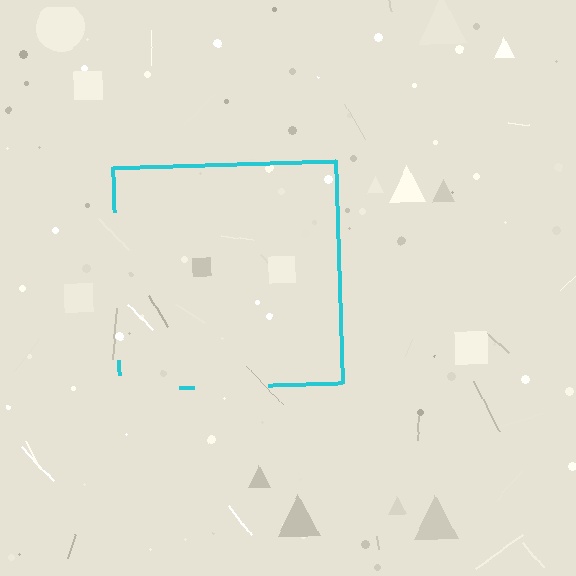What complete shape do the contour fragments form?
The contour fragments form a square.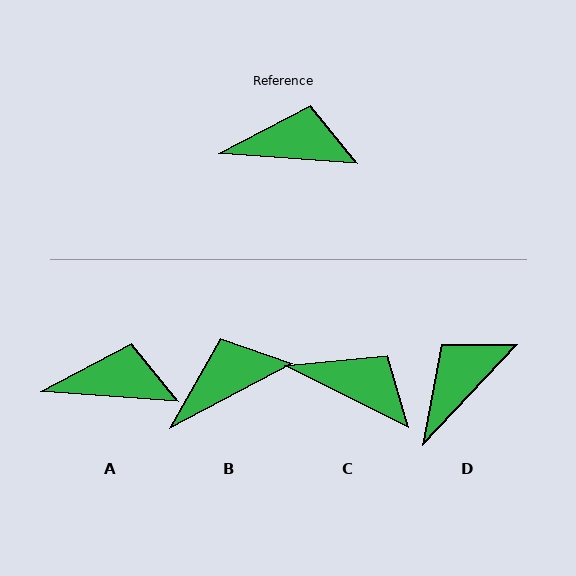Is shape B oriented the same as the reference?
No, it is off by about 32 degrees.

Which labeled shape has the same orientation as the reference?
A.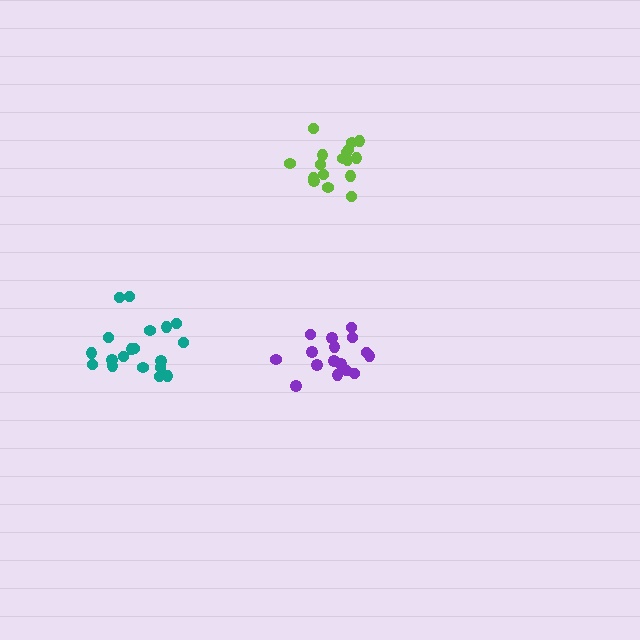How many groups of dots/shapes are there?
There are 3 groups.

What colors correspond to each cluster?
The clusters are colored: purple, lime, teal.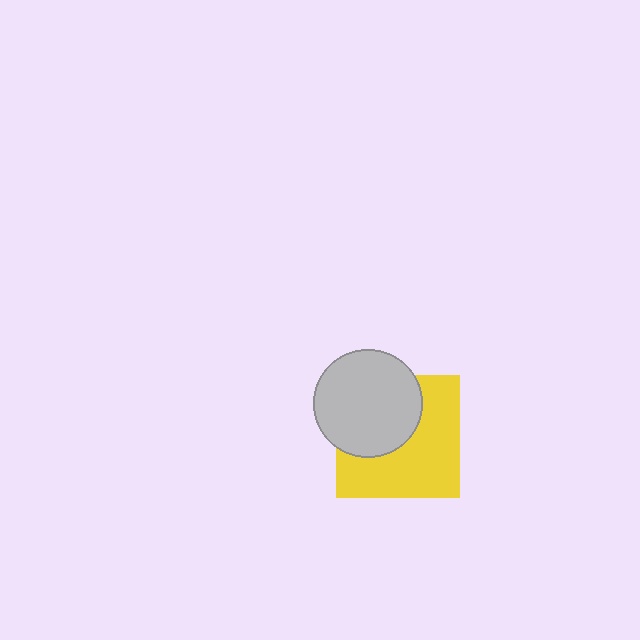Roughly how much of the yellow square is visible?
About half of it is visible (roughly 58%).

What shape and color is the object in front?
The object in front is a light gray circle.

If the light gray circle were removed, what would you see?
You would see the complete yellow square.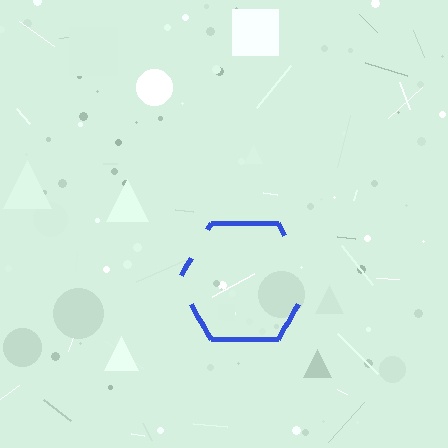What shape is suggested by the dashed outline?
The dashed outline suggests a hexagon.